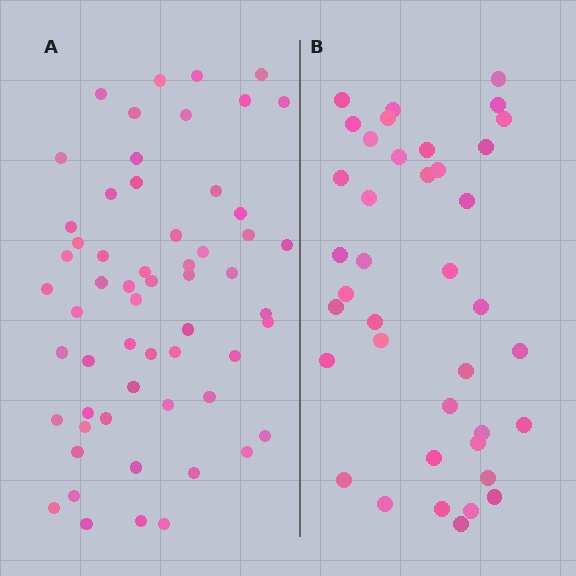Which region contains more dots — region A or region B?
Region A (the left region) has more dots.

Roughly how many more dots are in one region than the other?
Region A has approximately 20 more dots than region B.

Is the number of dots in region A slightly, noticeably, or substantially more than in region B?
Region A has substantially more. The ratio is roughly 1.5 to 1.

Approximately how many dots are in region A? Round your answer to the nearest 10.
About 60 dots. (The exact count is 58, which rounds to 60.)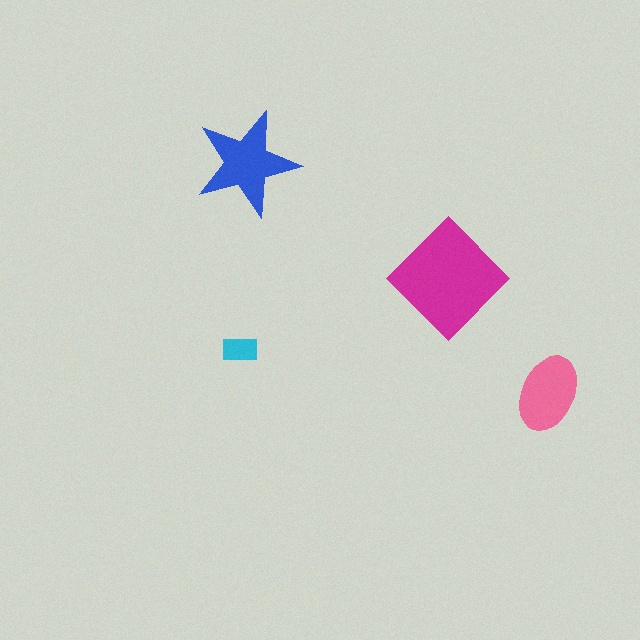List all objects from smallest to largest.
The cyan rectangle, the pink ellipse, the blue star, the magenta diamond.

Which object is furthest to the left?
The cyan rectangle is leftmost.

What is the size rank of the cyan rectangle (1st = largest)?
4th.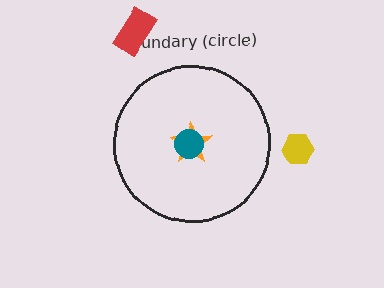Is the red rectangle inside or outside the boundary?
Outside.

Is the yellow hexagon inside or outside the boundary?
Outside.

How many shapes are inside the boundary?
2 inside, 2 outside.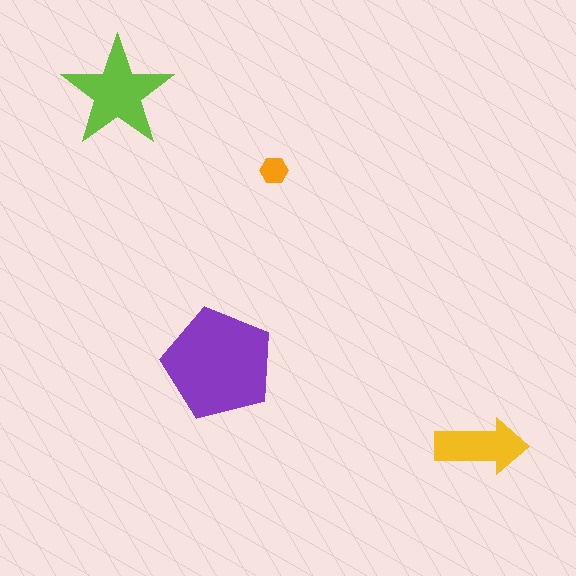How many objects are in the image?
There are 4 objects in the image.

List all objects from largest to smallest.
The purple pentagon, the lime star, the yellow arrow, the orange hexagon.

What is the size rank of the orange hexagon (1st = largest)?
4th.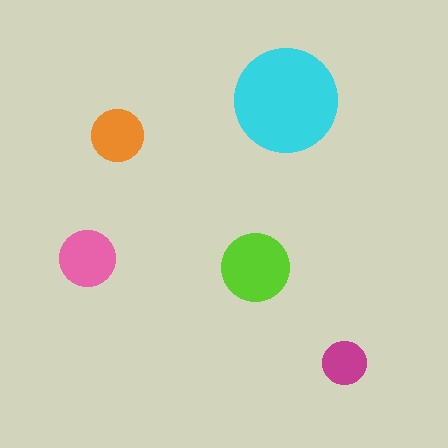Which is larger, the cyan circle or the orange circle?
The cyan one.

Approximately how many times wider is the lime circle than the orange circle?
About 1.5 times wider.